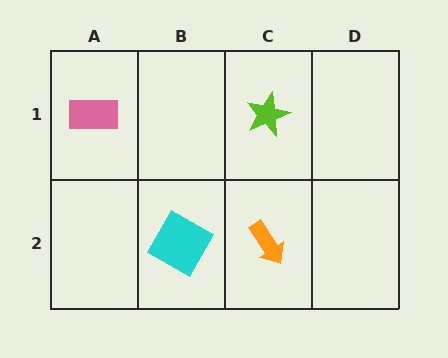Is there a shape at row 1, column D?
No, that cell is empty.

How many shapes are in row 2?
2 shapes.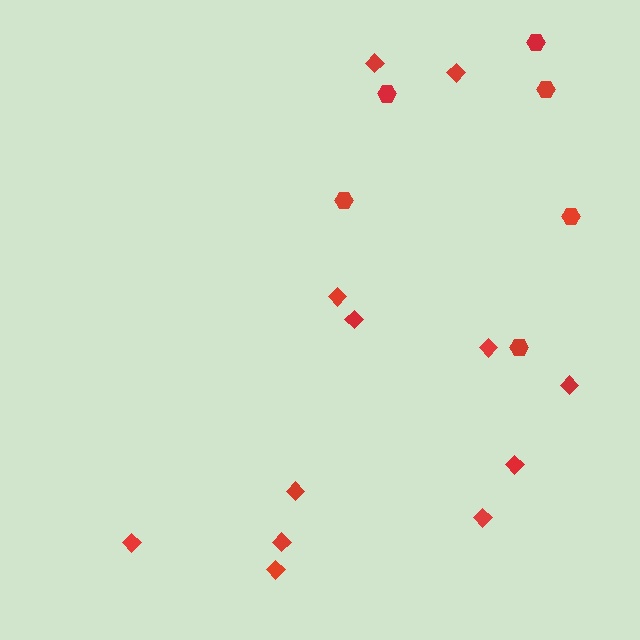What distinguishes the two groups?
There are 2 groups: one group of hexagons (6) and one group of diamonds (12).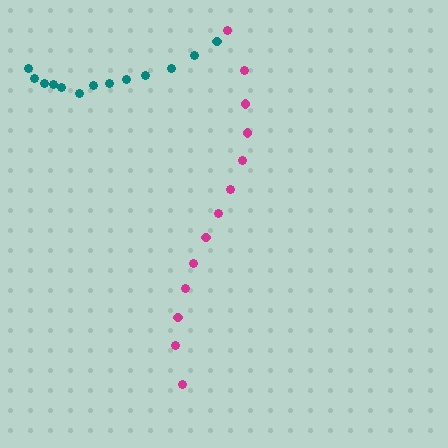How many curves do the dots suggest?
There are 2 distinct paths.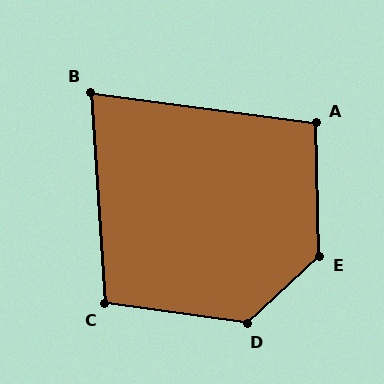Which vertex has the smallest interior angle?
B, at approximately 79 degrees.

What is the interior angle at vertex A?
Approximately 99 degrees (obtuse).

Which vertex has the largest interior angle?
E, at approximately 132 degrees.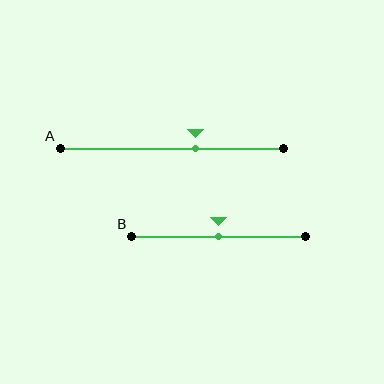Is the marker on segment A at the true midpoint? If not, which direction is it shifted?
No, the marker on segment A is shifted to the right by about 11% of the segment length.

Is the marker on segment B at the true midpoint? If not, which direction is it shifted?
Yes, the marker on segment B is at the true midpoint.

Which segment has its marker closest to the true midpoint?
Segment B has its marker closest to the true midpoint.